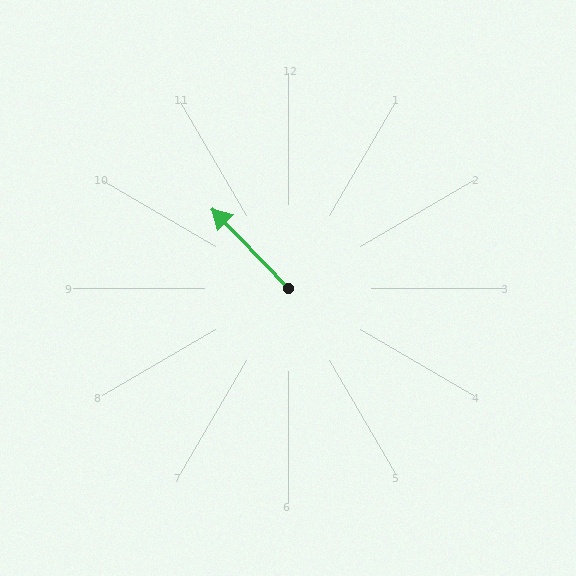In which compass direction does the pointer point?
Northwest.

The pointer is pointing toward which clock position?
Roughly 11 o'clock.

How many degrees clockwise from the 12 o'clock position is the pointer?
Approximately 316 degrees.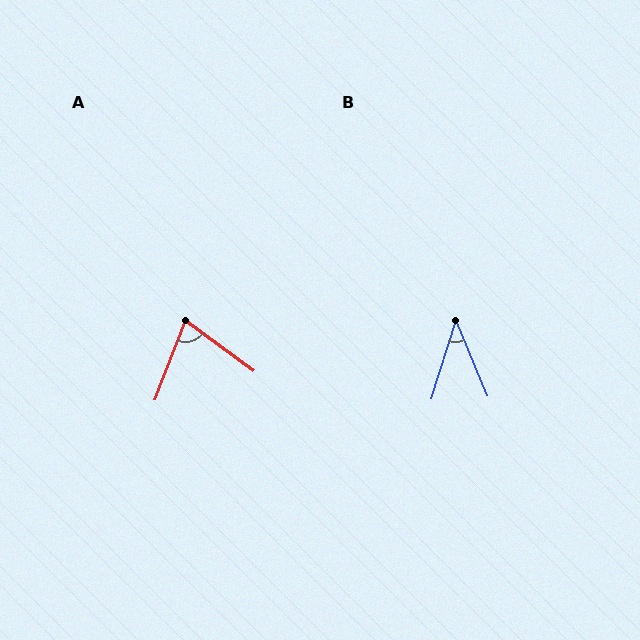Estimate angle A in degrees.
Approximately 75 degrees.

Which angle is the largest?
A, at approximately 75 degrees.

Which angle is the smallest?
B, at approximately 40 degrees.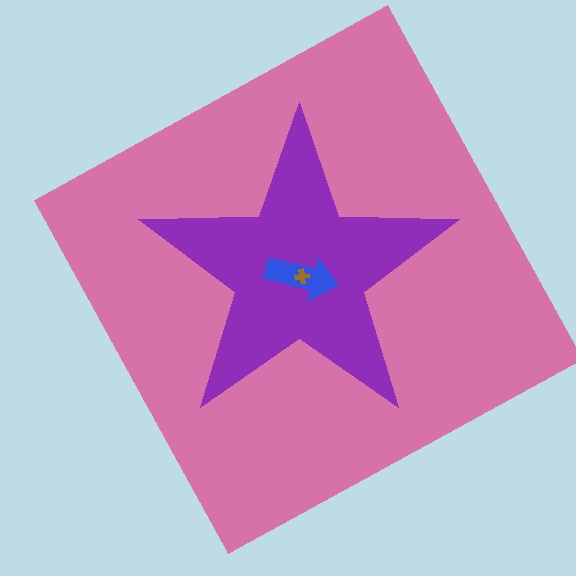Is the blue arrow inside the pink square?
Yes.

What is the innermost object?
The brown cross.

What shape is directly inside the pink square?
The purple star.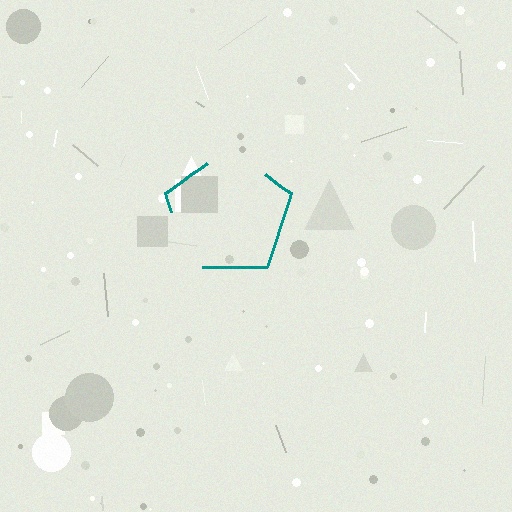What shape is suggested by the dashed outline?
The dashed outline suggests a pentagon.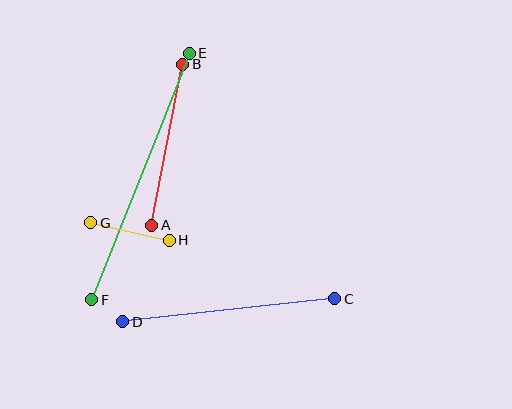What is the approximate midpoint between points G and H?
The midpoint is at approximately (130, 231) pixels.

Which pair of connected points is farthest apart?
Points E and F are farthest apart.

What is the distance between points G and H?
The distance is approximately 80 pixels.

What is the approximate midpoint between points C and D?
The midpoint is at approximately (229, 310) pixels.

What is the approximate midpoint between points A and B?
The midpoint is at approximately (167, 145) pixels.